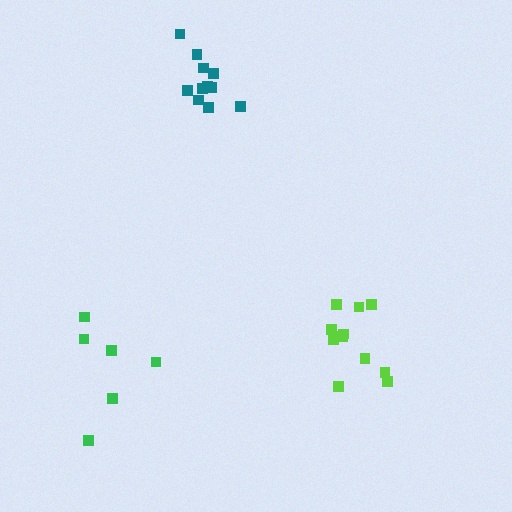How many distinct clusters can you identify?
There are 3 distinct clusters.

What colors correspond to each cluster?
The clusters are colored: lime, teal, green.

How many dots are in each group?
Group 1: 11 dots, Group 2: 11 dots, Group 3: 6 dots (28 total).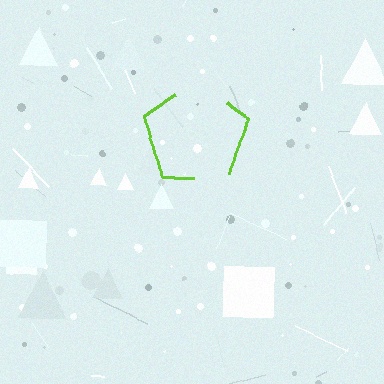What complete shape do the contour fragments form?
The contour fragments form a pentagon.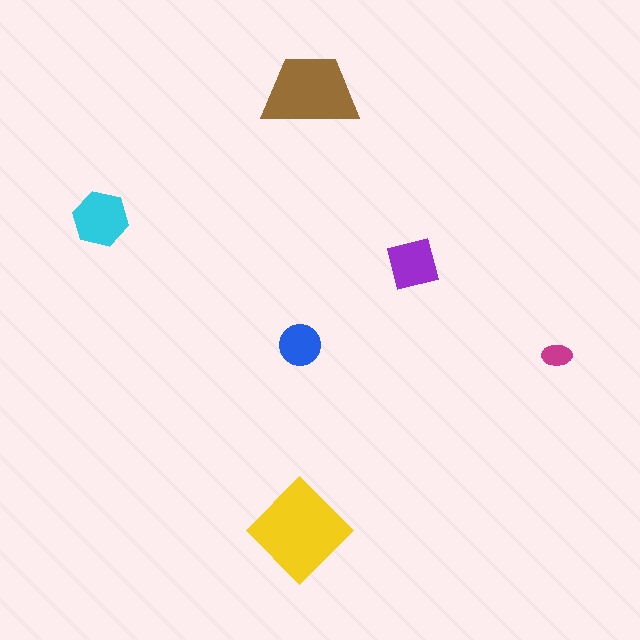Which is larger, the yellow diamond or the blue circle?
The yellow diamond.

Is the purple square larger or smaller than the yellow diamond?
Smaller.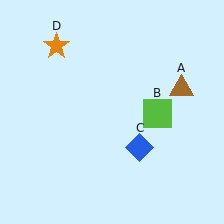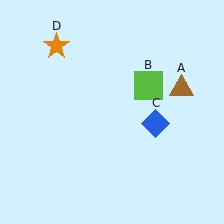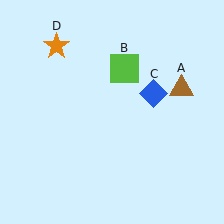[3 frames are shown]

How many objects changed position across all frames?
2 objects changed position: lime square (object B), blue diamond (object C).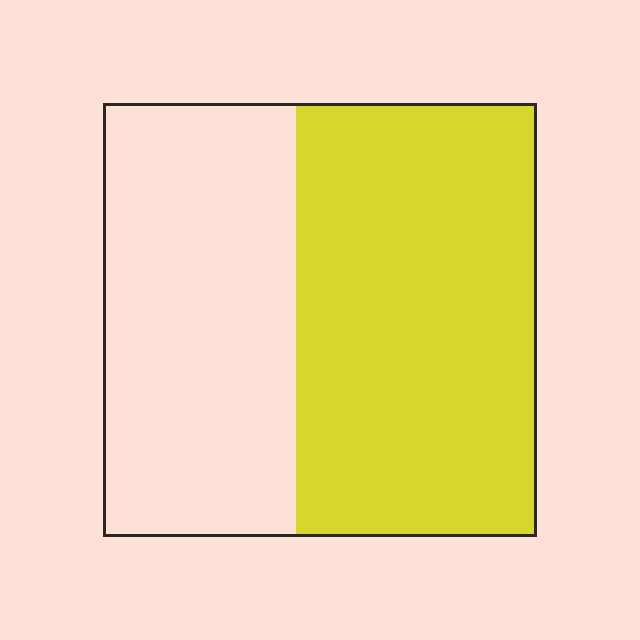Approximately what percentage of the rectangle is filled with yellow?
Approximately 55%.